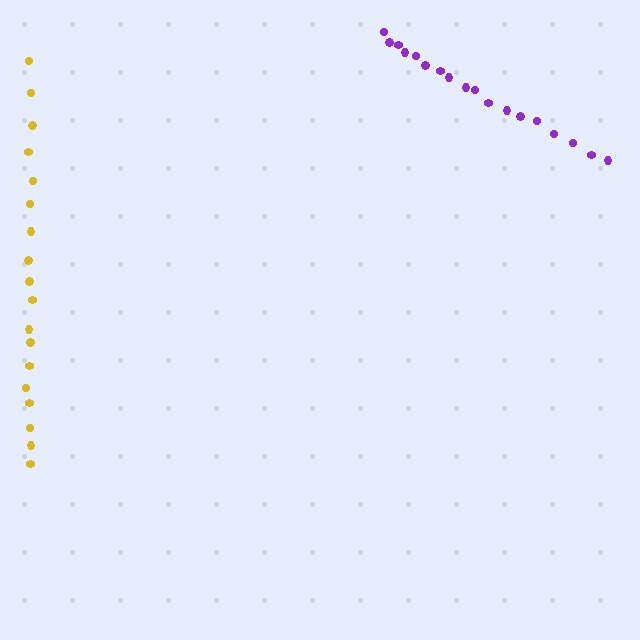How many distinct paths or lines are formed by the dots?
There are 2 distinct paths.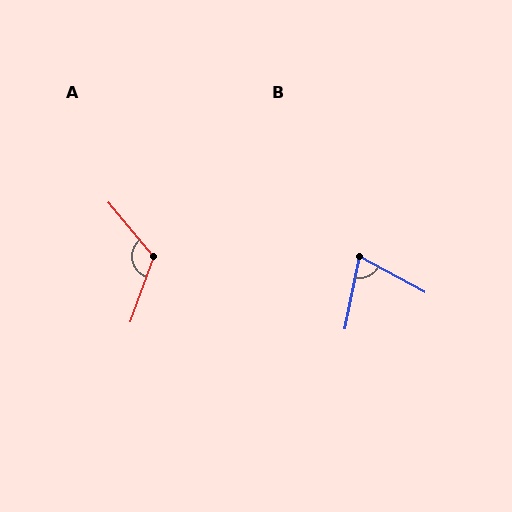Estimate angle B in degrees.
Approximately 72 degrees.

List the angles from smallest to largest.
B (72°), A (120°).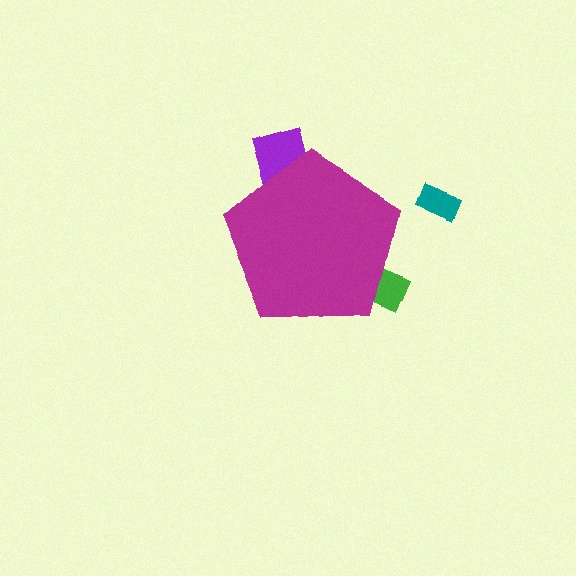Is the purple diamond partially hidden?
Yes, the purple diamond is partially hidden behind the magenta pentagon.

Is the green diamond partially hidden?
Yes, the green diamond is partially hidden behind the magenta pentagon.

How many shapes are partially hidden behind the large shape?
2 shapes are partially hidden.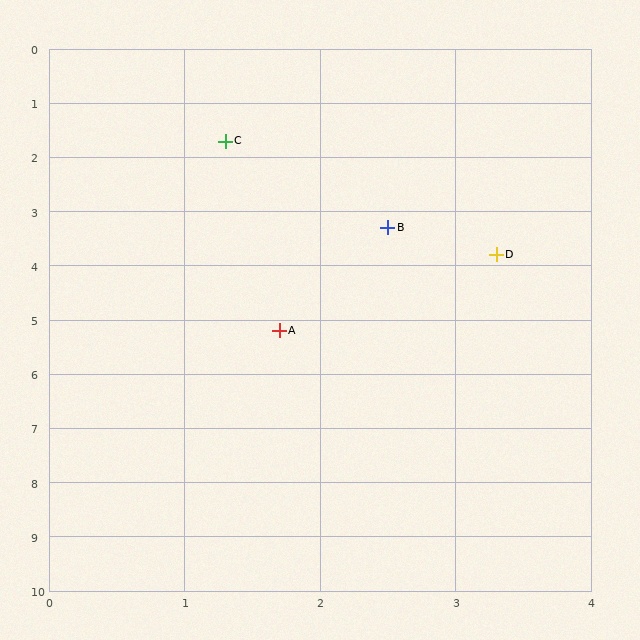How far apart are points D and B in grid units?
Points D and B are about 0.9 grid units apart.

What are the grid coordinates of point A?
Point A is at approximately (1.7, 5.2).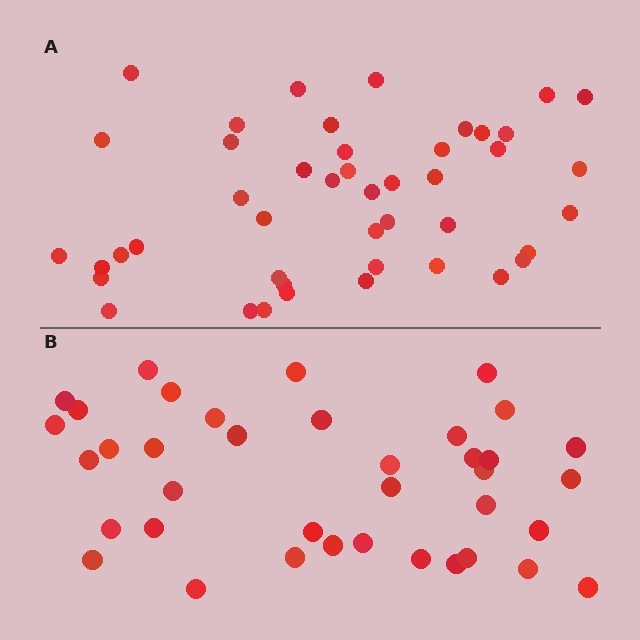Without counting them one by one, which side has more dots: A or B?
Region A (the top region) has more dots.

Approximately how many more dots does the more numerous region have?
Region A has roughly 8 or so more dots than region B.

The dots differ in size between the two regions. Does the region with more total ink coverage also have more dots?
No. Region B has more total ink coverage because its dots are larger, but region A actually contains more individual dots. Total area can be misleading — the number of items is what matters here.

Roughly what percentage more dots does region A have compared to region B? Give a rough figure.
About 20% more.